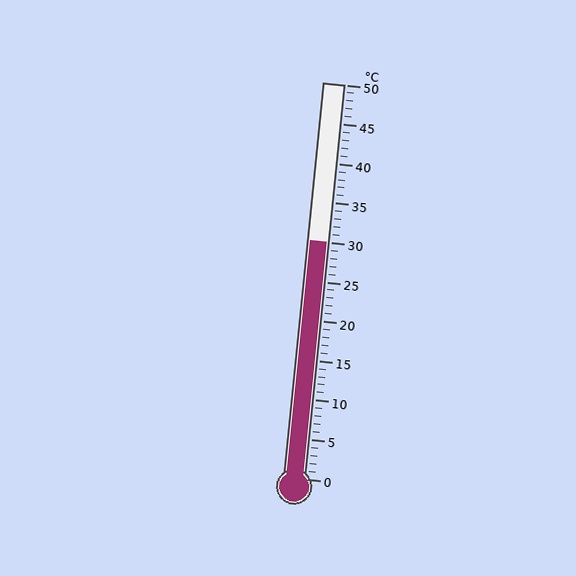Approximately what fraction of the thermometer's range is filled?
The thermometer is filled to approximately 60% of its range.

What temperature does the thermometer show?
The thermometer shows approximately 30°C.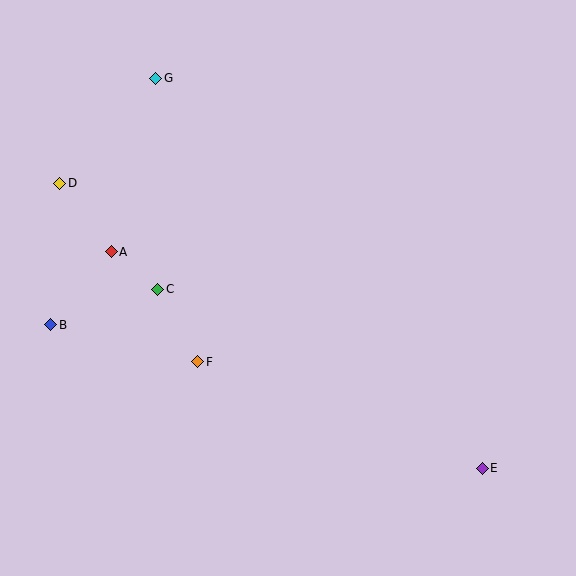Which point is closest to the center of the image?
Point F at (198, 362) is closest to the center.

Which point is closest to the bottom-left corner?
Point B is closest to the bottom-left corner.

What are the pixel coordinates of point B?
Point B is at (51, 325).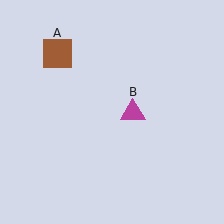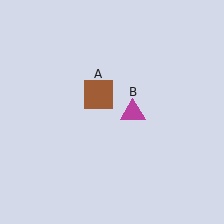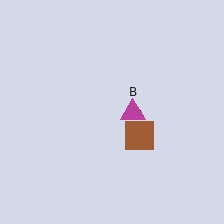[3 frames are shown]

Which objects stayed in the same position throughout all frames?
Magenta triangle (object B) remained stationary.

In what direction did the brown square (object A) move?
The brown square (object A) moved down and to the right.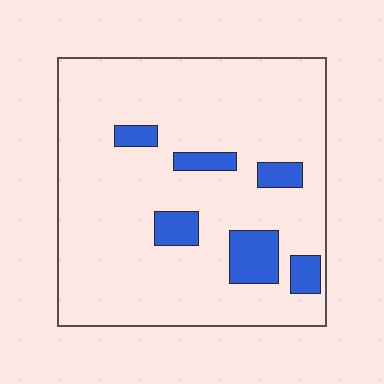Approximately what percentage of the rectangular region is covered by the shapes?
Approximately 10%.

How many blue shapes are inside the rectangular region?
6.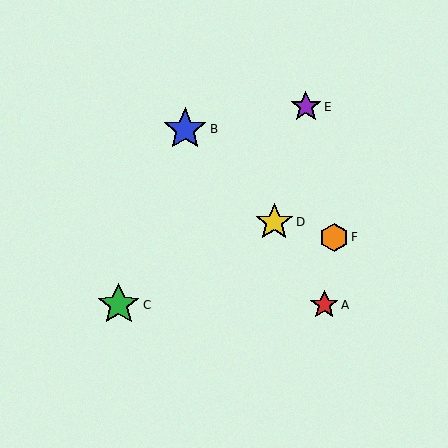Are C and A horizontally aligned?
Yes, both are at y≈305.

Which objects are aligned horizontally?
Objects A, C are aligned horizontally.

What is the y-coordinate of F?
Object F is at y≈237.